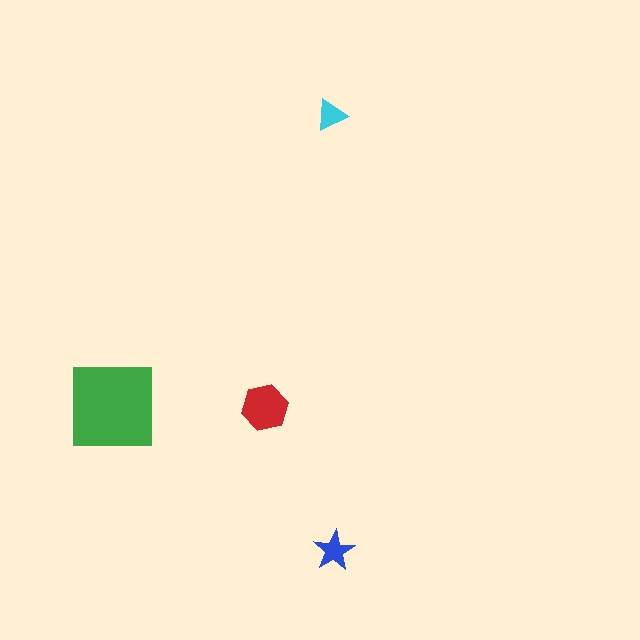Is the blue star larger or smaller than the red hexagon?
Smaller.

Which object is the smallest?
The cyan triangle.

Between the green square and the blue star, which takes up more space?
The green square.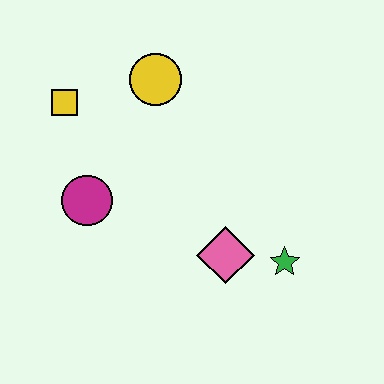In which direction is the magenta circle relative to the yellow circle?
The magenta circle is below the yellow circle.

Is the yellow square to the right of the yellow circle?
No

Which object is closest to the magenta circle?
The yellow square is closest to the magenta circle.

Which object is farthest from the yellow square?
The green star is farthest from the yellow square.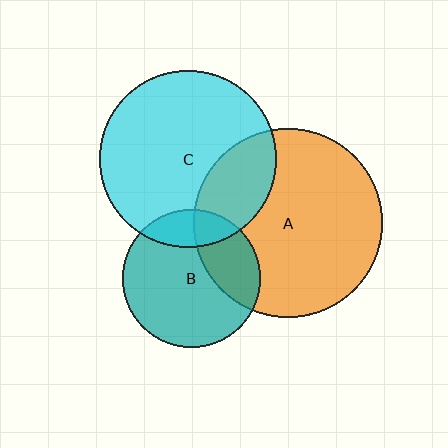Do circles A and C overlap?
Yes.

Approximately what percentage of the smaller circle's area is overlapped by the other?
Approximately 25%.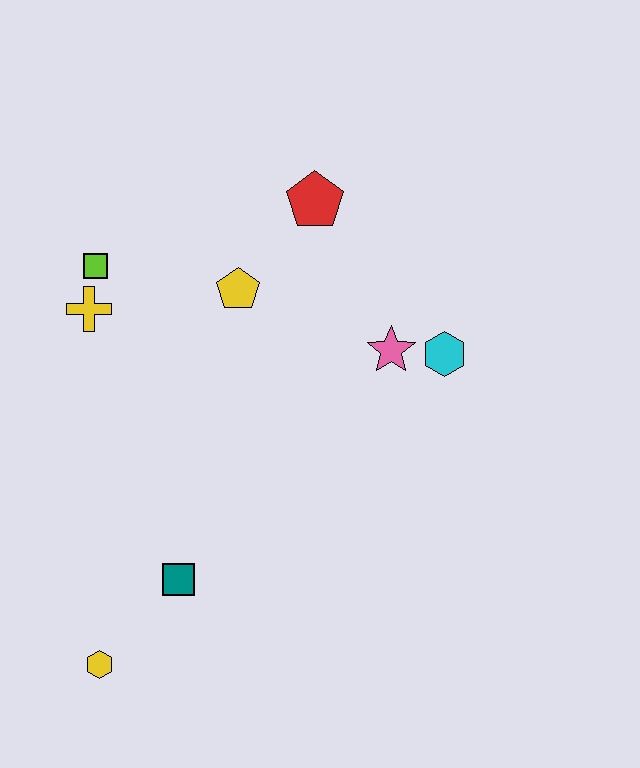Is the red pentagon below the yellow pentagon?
No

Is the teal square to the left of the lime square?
No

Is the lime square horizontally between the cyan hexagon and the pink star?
No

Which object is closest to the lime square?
The yellow cross is closest to the lime square.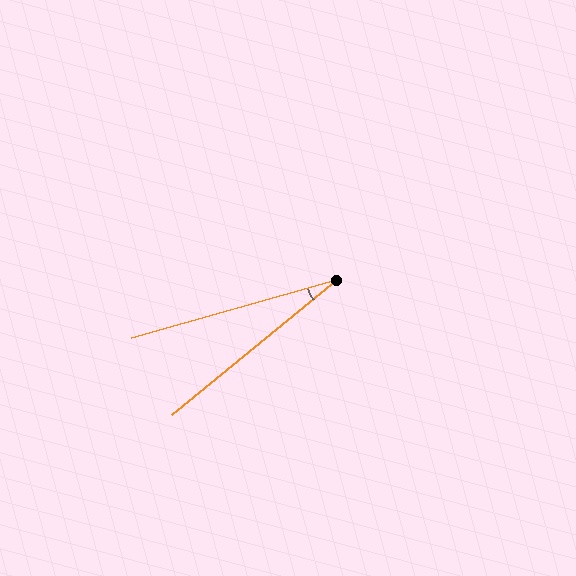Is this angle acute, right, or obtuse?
It is acute.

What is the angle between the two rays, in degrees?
Approximately 24 degrees.